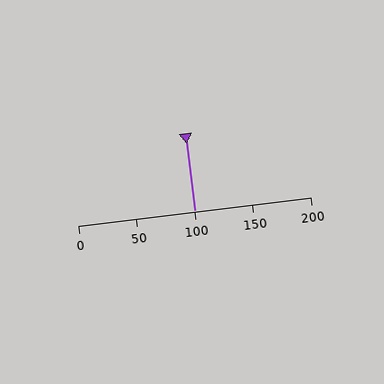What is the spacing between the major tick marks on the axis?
The major ticks are spaced 50 apart.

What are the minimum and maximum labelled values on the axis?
The axis runs from 0 to 200.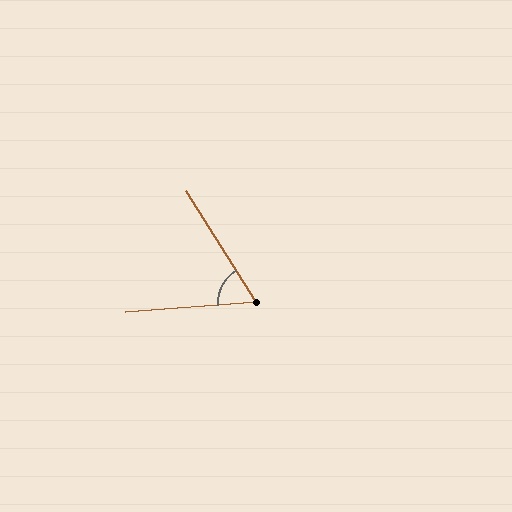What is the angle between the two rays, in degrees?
Approximately 62 degrees.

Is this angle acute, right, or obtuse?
It is acute.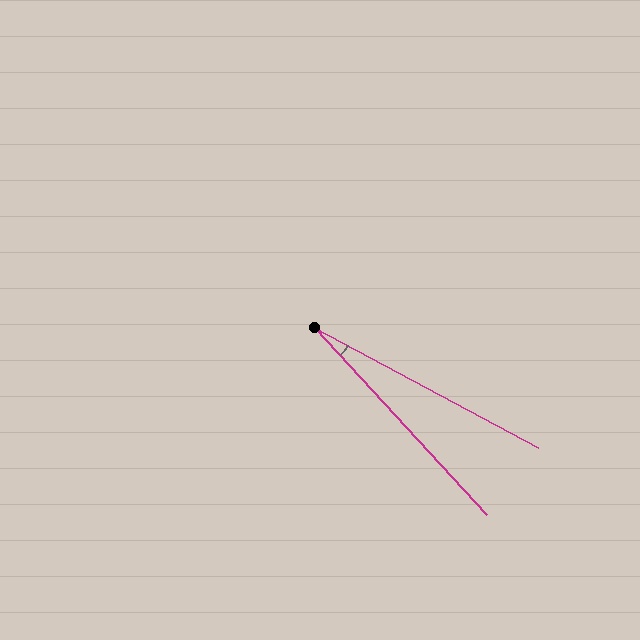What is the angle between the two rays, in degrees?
Approximately 19 degrees.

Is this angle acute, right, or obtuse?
It is acute.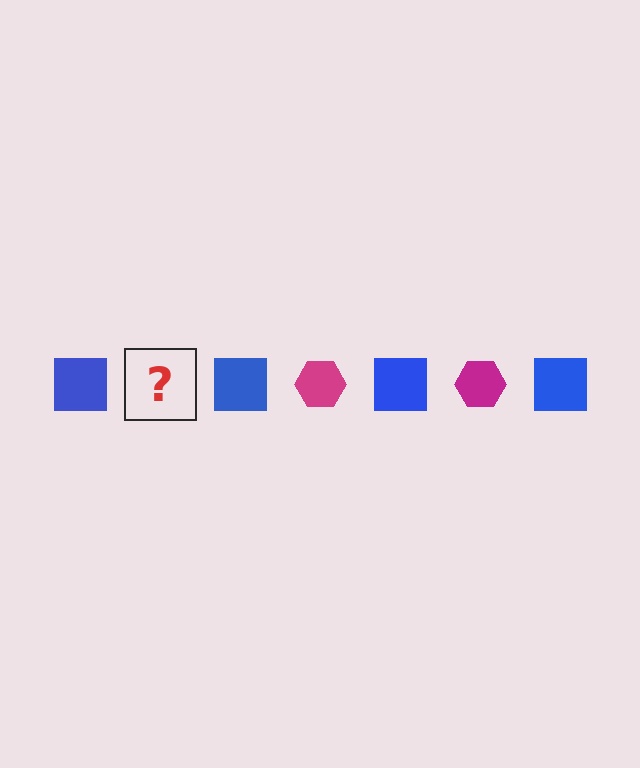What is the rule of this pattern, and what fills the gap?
The rule is that the pattern alternates between blue square and magenta hexagon. The gap should be filled with a magenta hexagon.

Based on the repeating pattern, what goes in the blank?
The blank should be a magenta hexagon.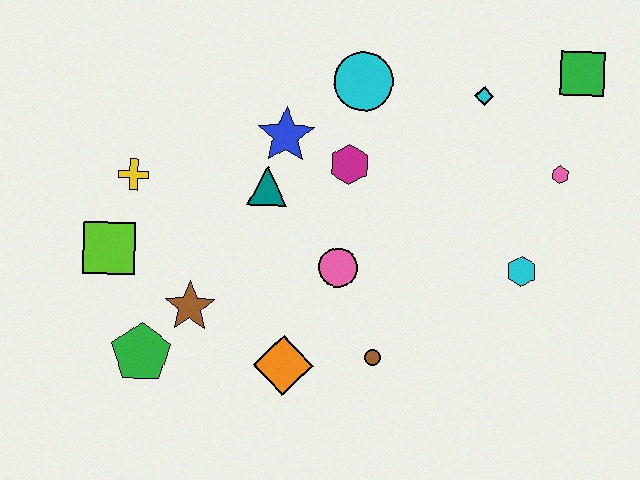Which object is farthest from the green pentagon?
The green square is farthest from the green pentagon.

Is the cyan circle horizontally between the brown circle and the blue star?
Yes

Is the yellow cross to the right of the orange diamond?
No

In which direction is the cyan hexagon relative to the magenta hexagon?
The cyan hexagon is to the right of the magenta hexagon.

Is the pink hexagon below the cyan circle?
Yes